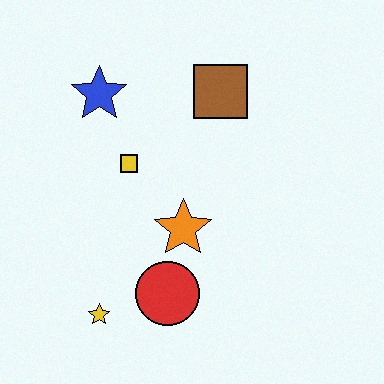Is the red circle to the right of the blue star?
Yes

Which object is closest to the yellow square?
The blue star is closest to the yellow square.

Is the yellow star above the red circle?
No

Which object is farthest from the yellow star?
The brown square is farthest from the yellow star.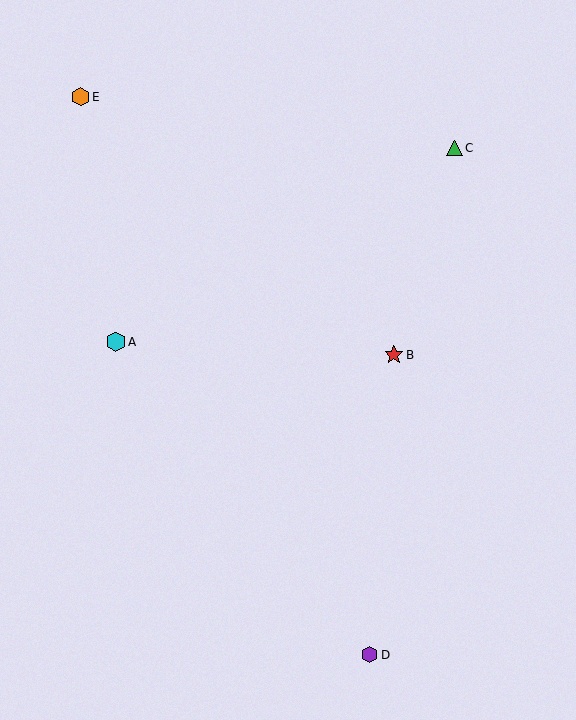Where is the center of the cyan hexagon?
The center of the cyan hexagon is at (116, 342).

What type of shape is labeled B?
Shape B is a red star.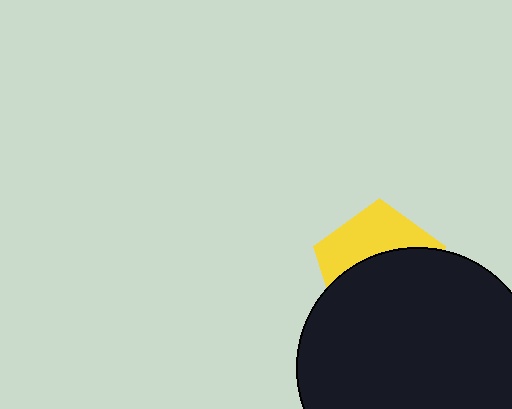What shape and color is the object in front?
The object in front is a black circle.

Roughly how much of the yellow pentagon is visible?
A small part of it is visible (roughly 41%).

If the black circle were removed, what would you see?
You would see the complete yellow pentagon.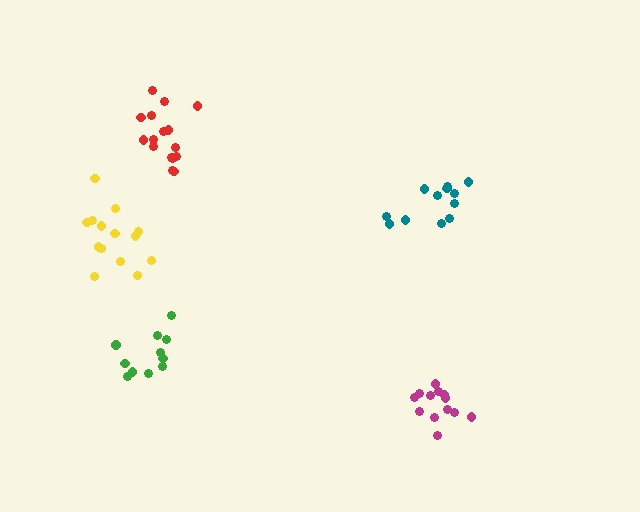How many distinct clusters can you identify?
There are 5 distinct clusters.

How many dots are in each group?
Group 1: 11 dots, Group 2: 12 dots, Group 3: 14 dots, Group 4: 16 dots, Group 5: 13 dots (66 total).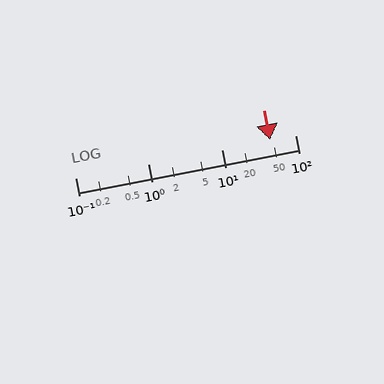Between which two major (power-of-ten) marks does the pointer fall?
The pointer is between 10 and 100.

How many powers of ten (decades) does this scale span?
The scale spans 3 decades, from 0.1 to 100.